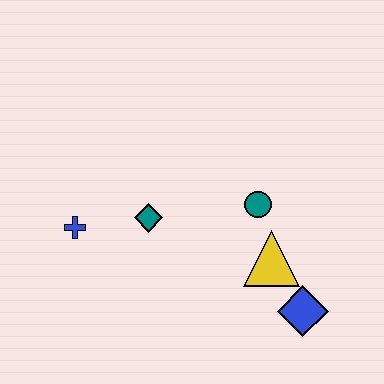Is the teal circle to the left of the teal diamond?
No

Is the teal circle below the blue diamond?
No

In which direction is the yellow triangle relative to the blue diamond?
The yellow triangle is above the blue diamond.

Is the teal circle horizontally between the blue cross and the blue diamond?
Yes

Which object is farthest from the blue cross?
The blue diamond is farthest from the blue cross.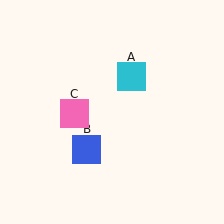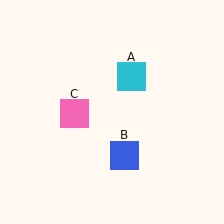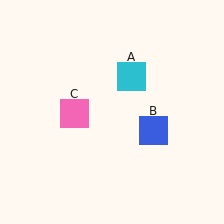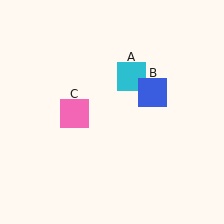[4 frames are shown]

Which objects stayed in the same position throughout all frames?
Cyan square (object A) and pink square (object C) remained stationary.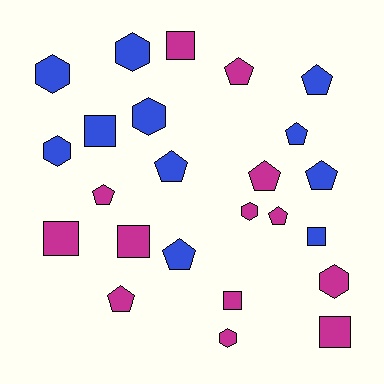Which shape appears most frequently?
Pentagon, with 10 objects.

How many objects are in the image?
There are 24 objects.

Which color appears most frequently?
Magenta, with 13 objects.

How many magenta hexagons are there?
There are 3 magenta hexagons.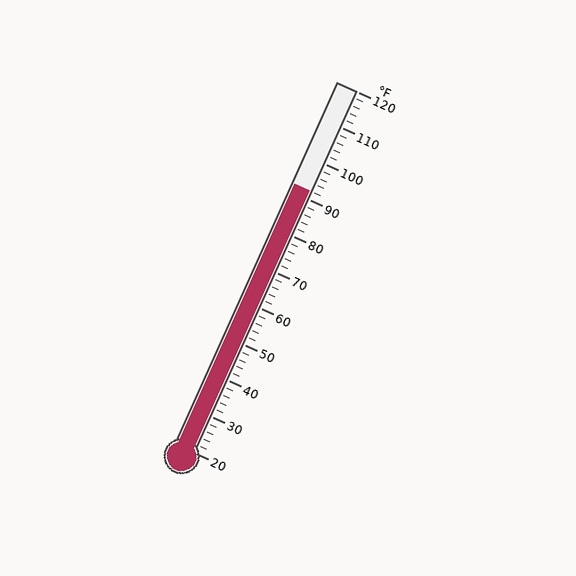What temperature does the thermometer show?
The thermometer shows approximately 92°F.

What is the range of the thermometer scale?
The thermometer scale ranges from 20°F to 120°F.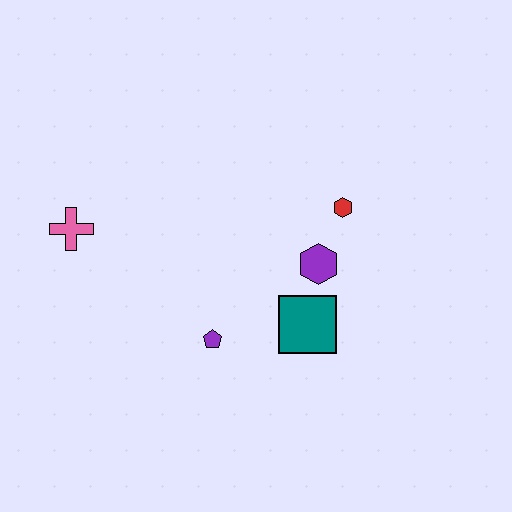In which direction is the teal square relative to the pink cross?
The teal square is to the right of the pink cross.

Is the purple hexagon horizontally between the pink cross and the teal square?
No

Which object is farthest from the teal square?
The pink cross is farthest from the teal square.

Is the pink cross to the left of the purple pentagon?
Yes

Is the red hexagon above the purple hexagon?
Yes